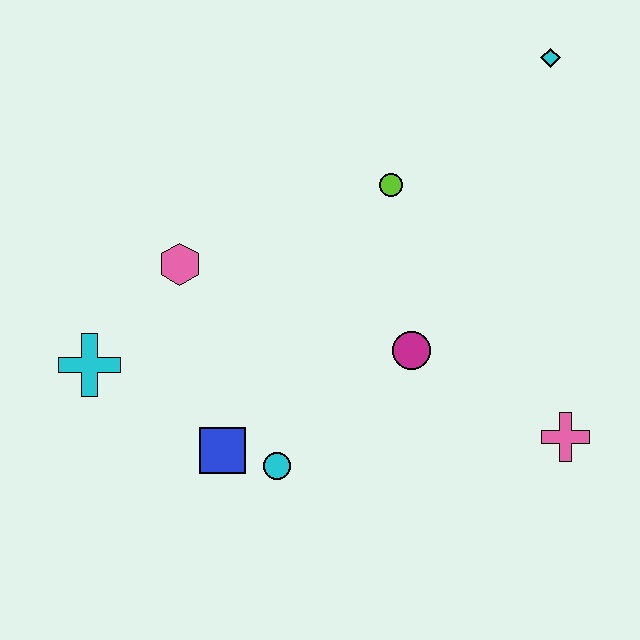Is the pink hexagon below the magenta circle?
No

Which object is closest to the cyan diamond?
The lime circle is closest to the cyan diamond.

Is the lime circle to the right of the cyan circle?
Yes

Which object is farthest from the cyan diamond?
The cyan cross is farthest from the cyan diamond.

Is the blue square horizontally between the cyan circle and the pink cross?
No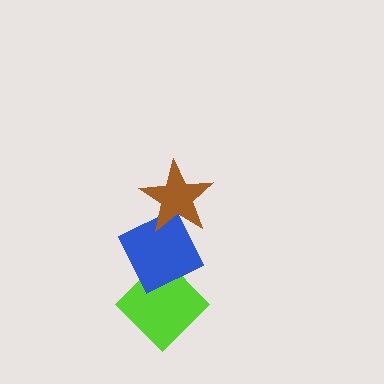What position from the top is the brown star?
The brown star is 1st from the top.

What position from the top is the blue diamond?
The blue diamond is 2nd from the top.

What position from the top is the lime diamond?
The lime diamond is 3rd from the top.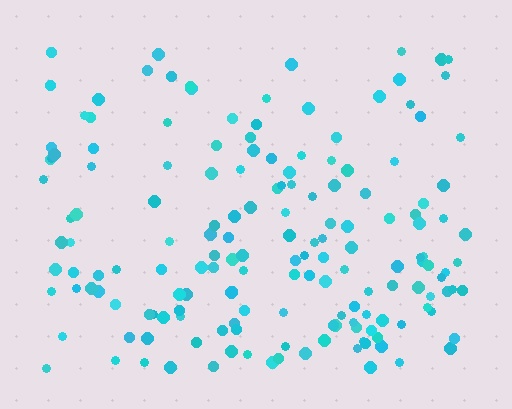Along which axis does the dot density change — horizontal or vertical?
Vertical.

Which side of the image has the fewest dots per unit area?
The top.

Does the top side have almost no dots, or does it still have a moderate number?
Still a moderate number, just noticeably fewer than the bottom.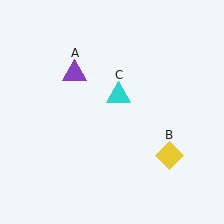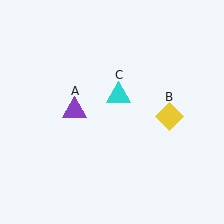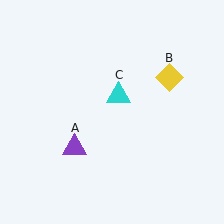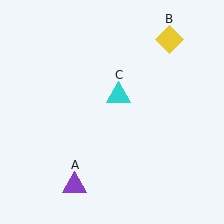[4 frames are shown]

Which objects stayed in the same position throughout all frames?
Cyan triangle (object C) remained stationary.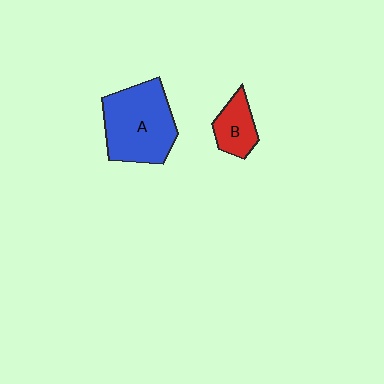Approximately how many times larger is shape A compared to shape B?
Approximately 2.4 times.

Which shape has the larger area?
Shape A (blue).